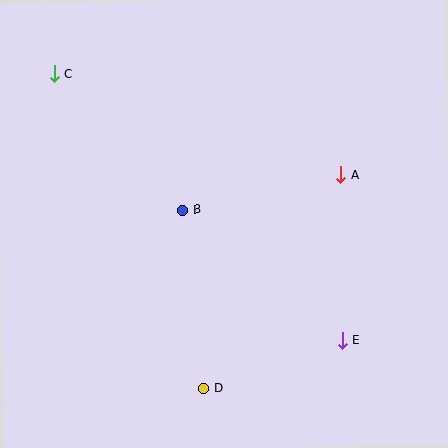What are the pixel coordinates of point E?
Point E is at (342, 340).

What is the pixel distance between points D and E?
The distance between D and E is 147 pixels.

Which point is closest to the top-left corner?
Point C is closest to the top-left corner.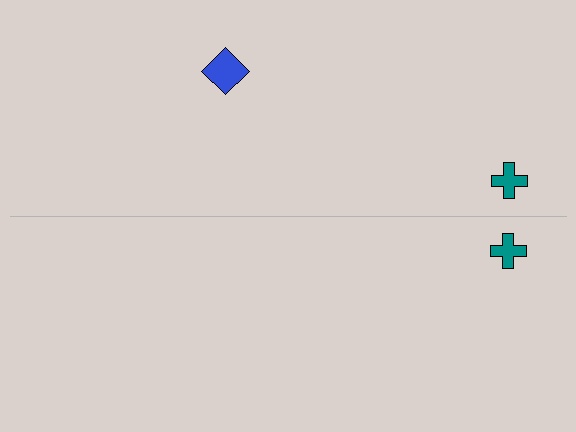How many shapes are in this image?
There are 3 shapes in this image.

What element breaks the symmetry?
A blue diamond is missing from the bottom side.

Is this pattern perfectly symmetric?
No, the pattern is not perfectly symmetric. A blue diamond is missing from the bottom side.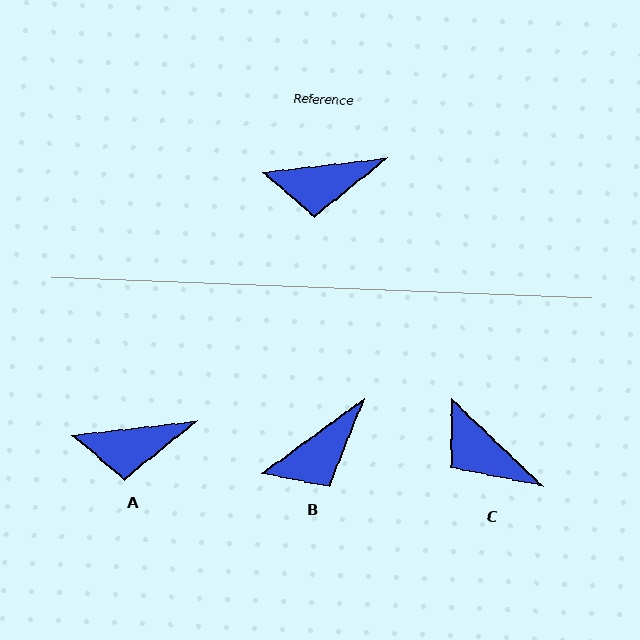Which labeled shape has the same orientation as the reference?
A.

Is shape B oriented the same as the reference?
No, it is off by about 30 degrees.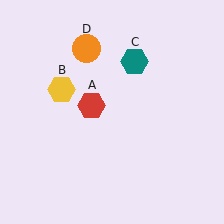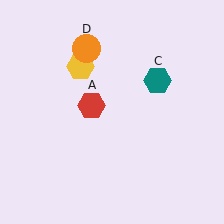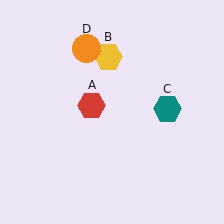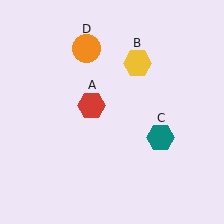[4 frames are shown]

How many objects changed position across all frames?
2 objects changed position: yellow hexagon (object B), teal hexagon (object C).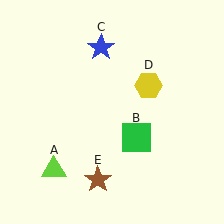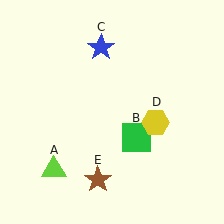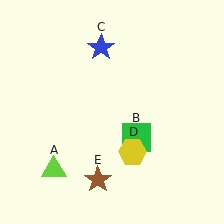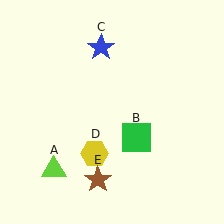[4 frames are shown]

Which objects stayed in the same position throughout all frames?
Lime triangle (object A) and green square (object B) and blue star (object C) and brown star (object E) remained stationary.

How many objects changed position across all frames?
1 object changed position: yellow hexagon (object D).